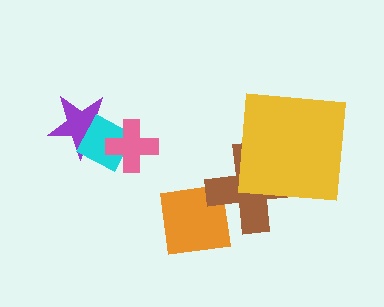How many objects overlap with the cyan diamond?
2 objects overlap with the cyan diamond.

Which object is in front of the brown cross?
The yellow square is in front of the brown cross.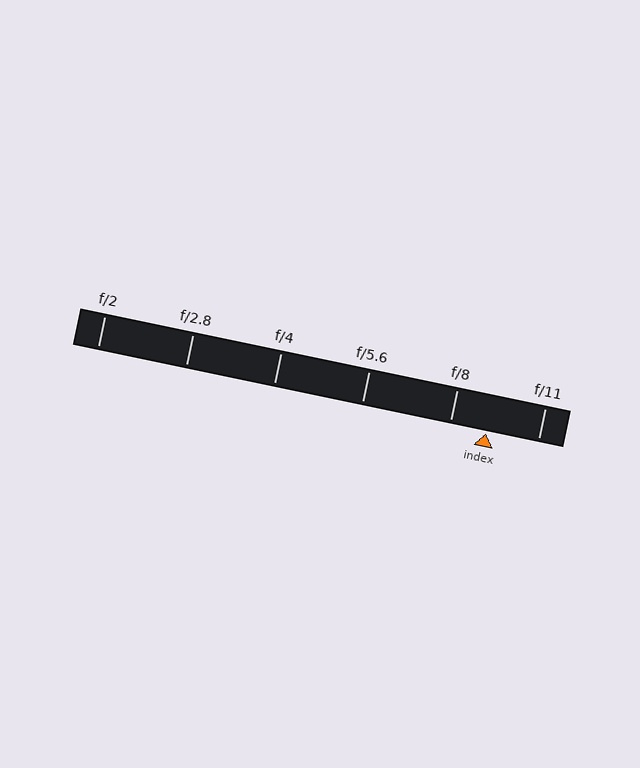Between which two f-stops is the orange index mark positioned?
The index mark is between f/8 and f/11.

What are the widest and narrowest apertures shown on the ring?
The widest aperture shown is f/2 and the narrowest is f/11.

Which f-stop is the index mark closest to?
The index mark is closest to f/8.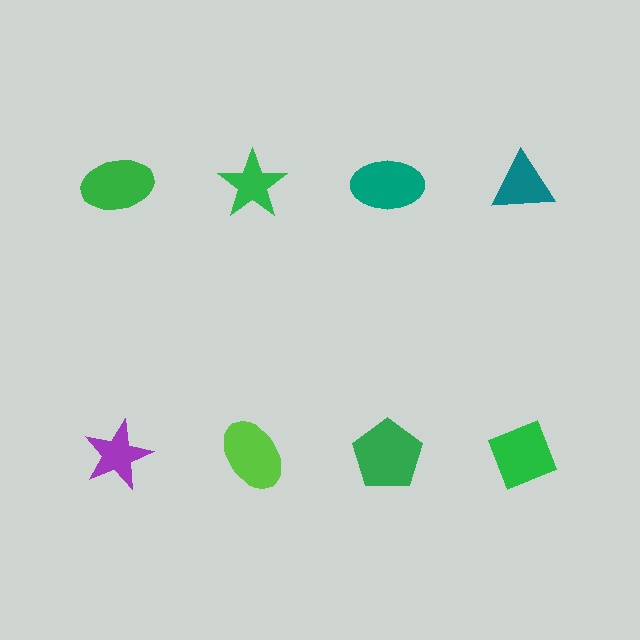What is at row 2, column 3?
A green pentagon.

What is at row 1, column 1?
A green ellipse.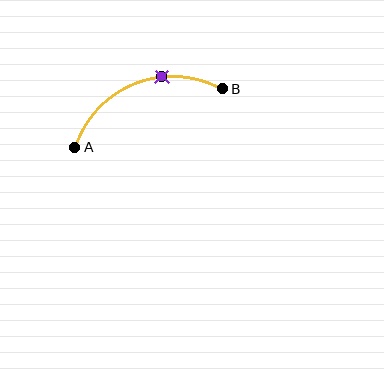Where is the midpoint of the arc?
The arc midpoint is the point on the curve farthest from the straight line joining A and B. It sits above that line.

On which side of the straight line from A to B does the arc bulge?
The arc bulges above the straight line connecting A and B.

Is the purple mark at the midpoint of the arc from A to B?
No. The purple mark lies on the arc but is closer to endpoint B. The arc midpoint would be at the point on the curve equidistant along the arc from both A and B.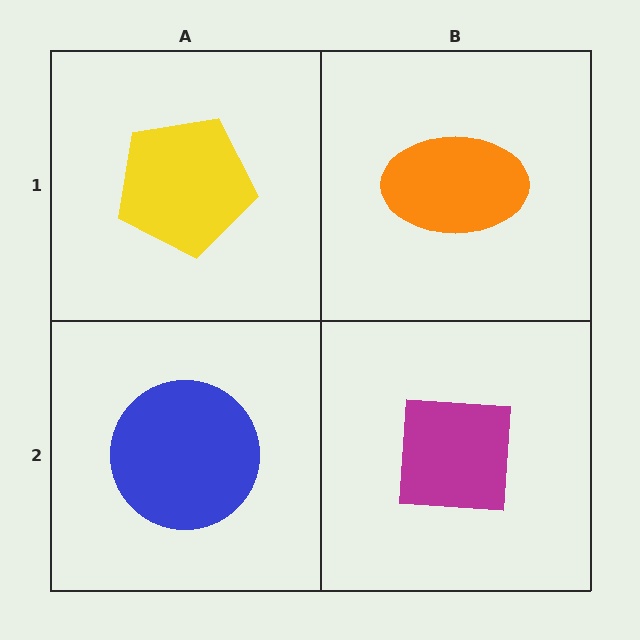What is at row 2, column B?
A magenta square.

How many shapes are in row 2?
2 shapes.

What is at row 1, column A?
A yellow pentagon.